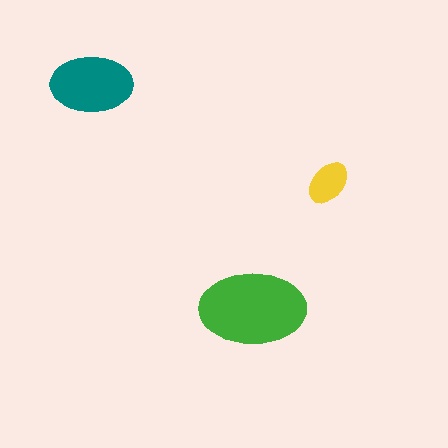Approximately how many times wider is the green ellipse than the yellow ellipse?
About 2.5 times wider.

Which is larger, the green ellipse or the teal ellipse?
The green one.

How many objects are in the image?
There are 3 objects in the image.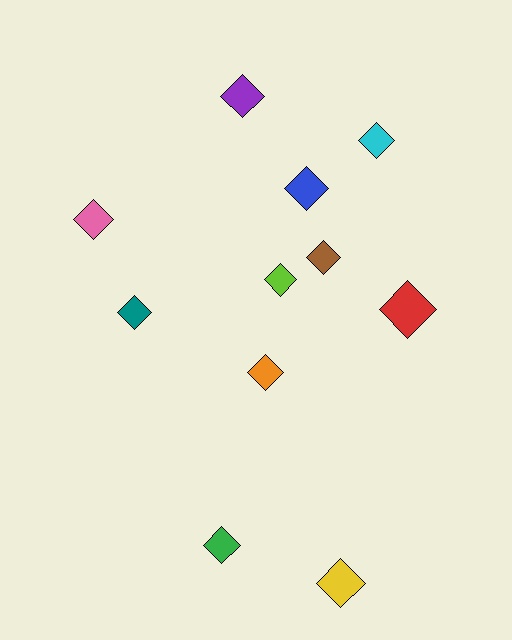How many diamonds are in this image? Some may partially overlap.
There are 11 diamonds.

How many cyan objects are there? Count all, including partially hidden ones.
There is 1 cyan object.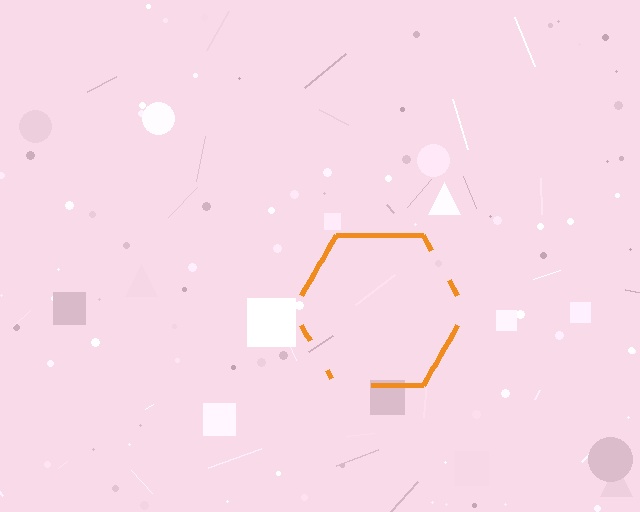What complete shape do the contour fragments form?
The contour fragments form a hexagon.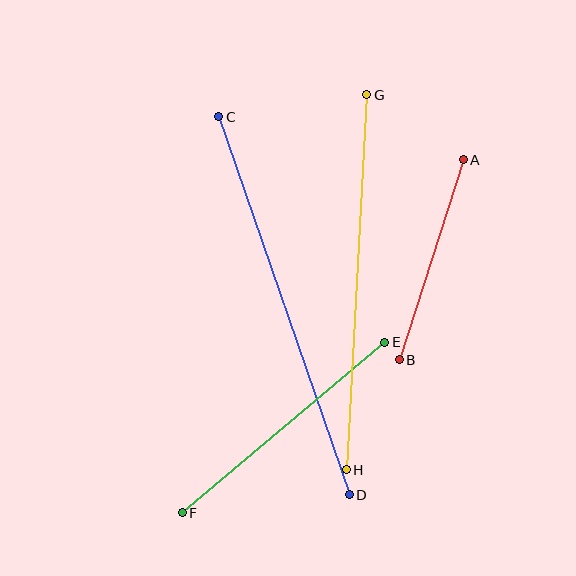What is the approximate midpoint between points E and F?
The midpoint is at approximately (284, 427) pixels.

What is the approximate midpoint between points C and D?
The midpoint is at approximately (284, 306) pixels.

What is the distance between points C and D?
The distance is approximately 400 pixels.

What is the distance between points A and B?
The distance is approximately 210 pixels.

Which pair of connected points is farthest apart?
Points C and D are farthest apart.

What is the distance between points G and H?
The distance is approximately 376 pixels.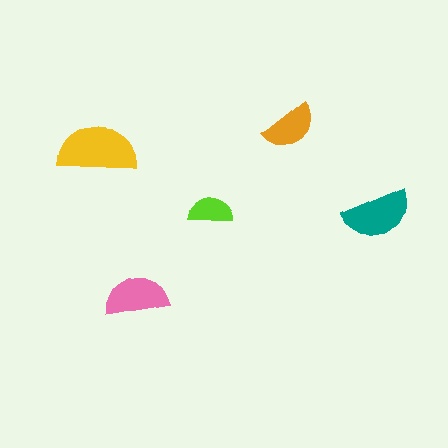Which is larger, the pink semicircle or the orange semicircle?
The pink one.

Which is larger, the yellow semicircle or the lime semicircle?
The yellow one.